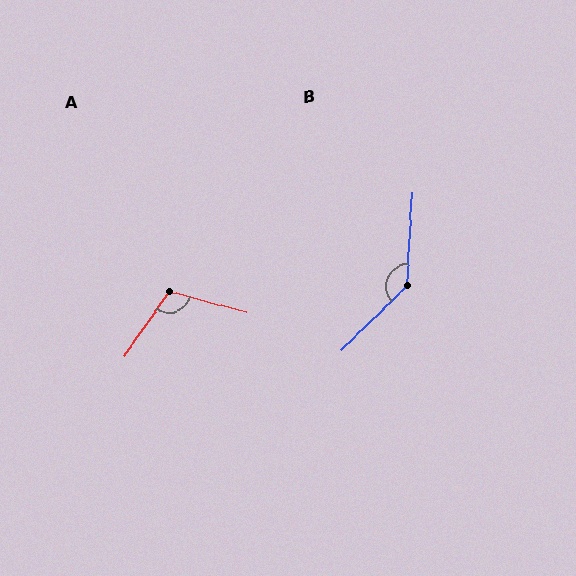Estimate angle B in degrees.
Approximately 138 degrees.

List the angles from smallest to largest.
A (110°), B (138°).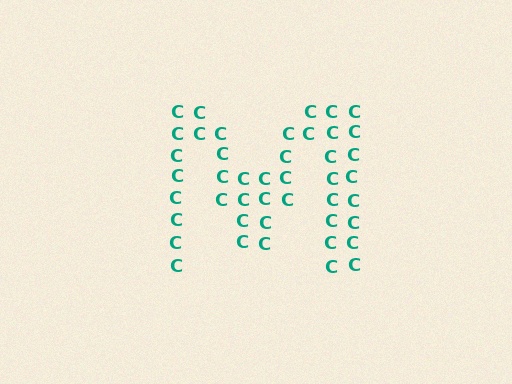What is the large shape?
The large shape is the letter M.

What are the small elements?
The small elements are letter C's.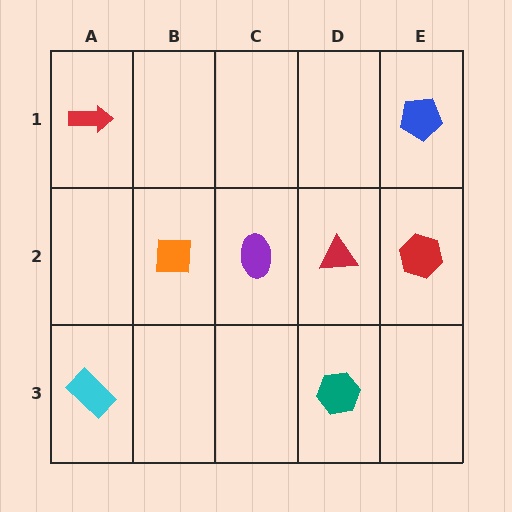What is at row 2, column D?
A red triangle.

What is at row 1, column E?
A blue pentagon.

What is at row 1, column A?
A red arrow.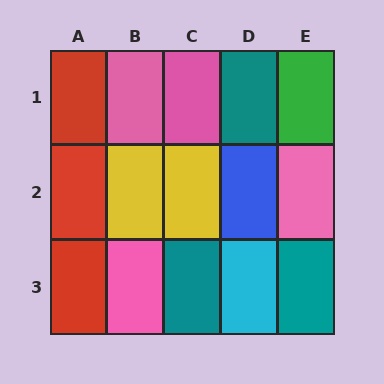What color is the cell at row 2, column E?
Pink.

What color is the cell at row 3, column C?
Teal.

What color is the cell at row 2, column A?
Red.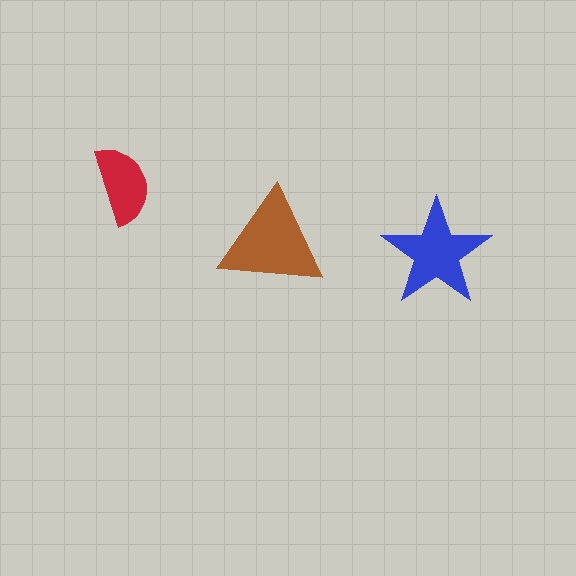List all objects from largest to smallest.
The brown triangle, the blue star, the red semicircle.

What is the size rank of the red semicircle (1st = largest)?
3rd.